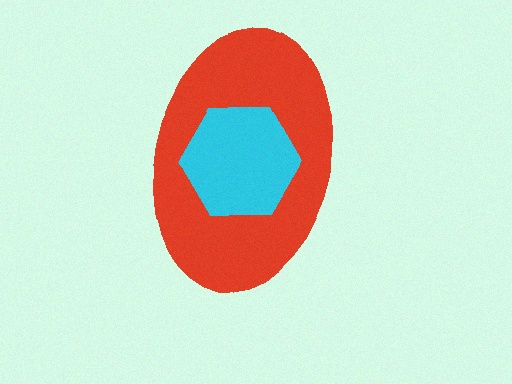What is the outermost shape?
The red ellipse.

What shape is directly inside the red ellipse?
The cyan hexagon.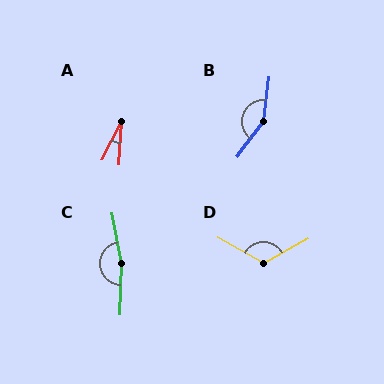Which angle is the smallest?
A, at approximately 24 degrees.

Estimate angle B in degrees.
Approximately 150 degrees.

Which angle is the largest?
C, at approximately 167 degrees.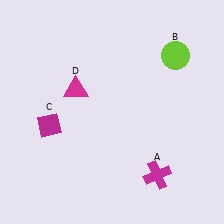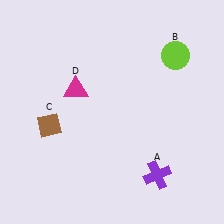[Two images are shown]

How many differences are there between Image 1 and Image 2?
There are 2 differences between the two images.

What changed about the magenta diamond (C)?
In Image 1, C is magenta. In Image 2, it changed to brown.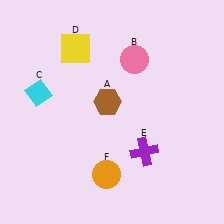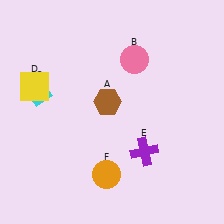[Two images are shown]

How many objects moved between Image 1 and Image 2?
1 object moved between the two images.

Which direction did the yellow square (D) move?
The yellow square (D) moved left.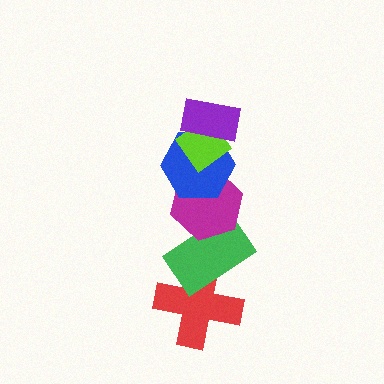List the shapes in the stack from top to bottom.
From top to bottom: the purple rectangle, the lime diamond, the blue hexagon, the magenta hexagon, the green rectangle, the red cross.